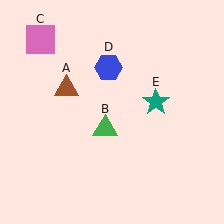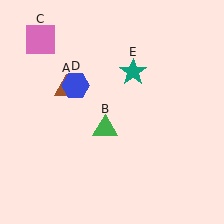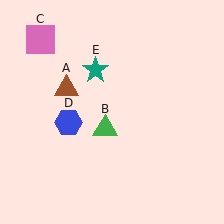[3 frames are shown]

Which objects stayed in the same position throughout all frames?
Brown triangle (object A) and green triangle (object B) and pink square (object C) remained stationary.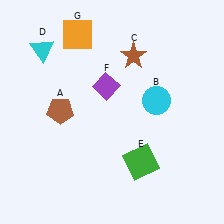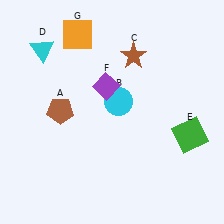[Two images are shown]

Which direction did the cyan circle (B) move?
The cyan circle (B) moved left.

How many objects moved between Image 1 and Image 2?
2 objects moved between the two images.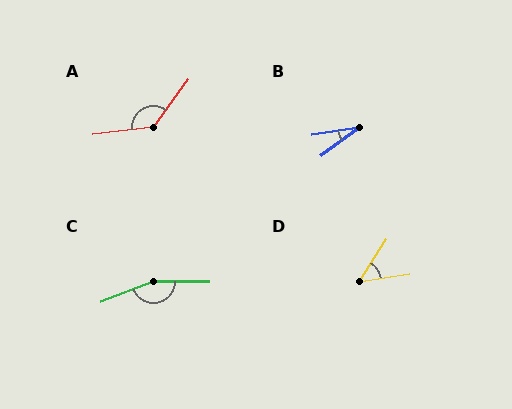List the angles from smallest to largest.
B (26°), D (48°), A (133°), C (160°).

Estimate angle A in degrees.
Approximately 133 degrees.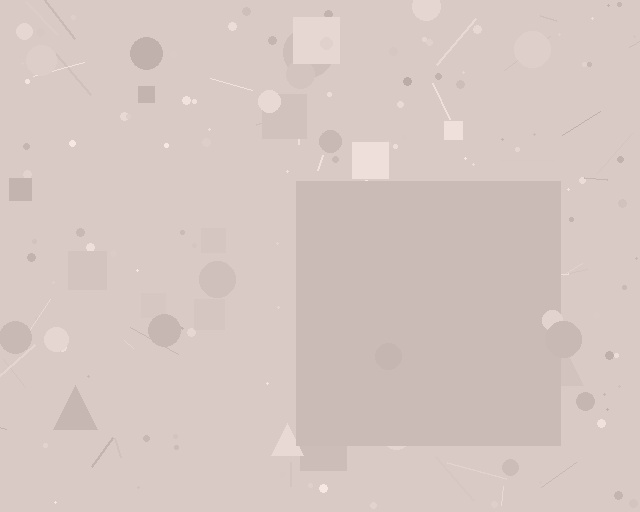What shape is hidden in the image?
A square is hidden in the image.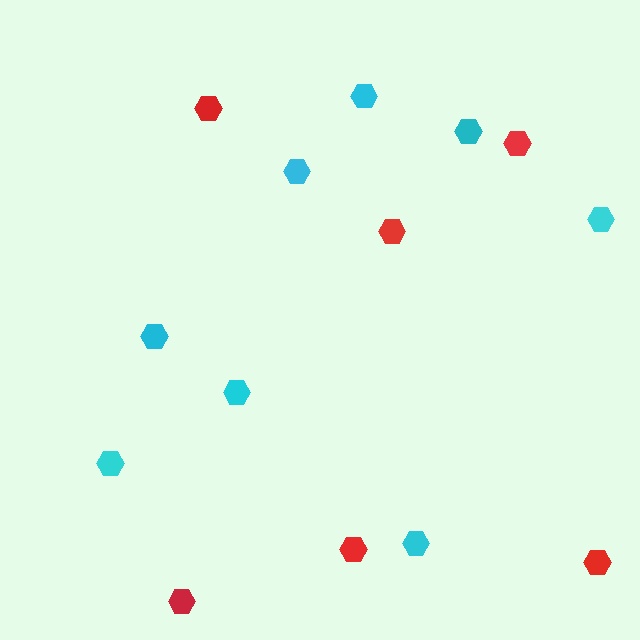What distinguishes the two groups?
There are 2 groups: one group of red hexagons (6) and one group of cyan hexagons (8).